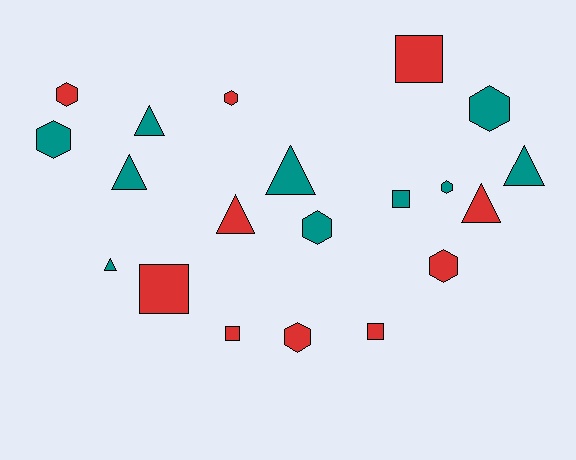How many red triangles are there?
There are 2 red triangles.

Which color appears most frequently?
Teal, with 10 objects.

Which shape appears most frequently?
Hexagon, with 8 objects.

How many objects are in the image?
There are 20 objects.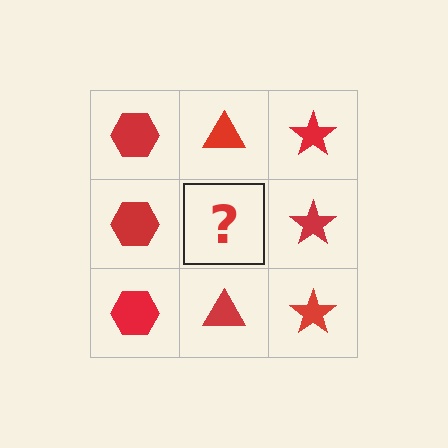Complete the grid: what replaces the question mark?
The question mark should be replaced with a red triangle.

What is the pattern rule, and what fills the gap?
The rule is that each column has a consistent shape. The gap should be filled with a red triangle.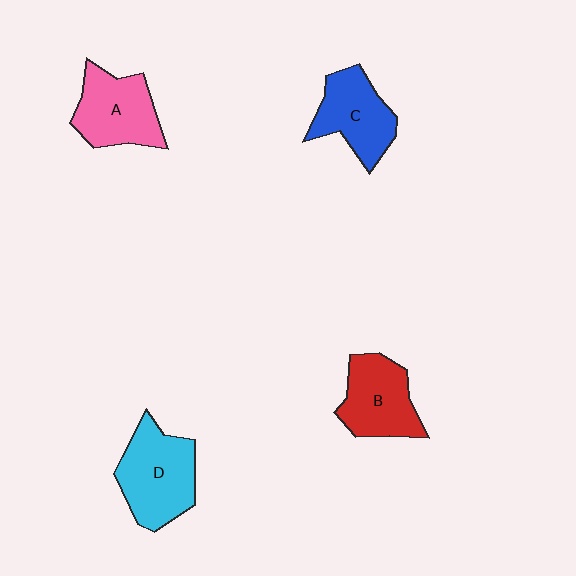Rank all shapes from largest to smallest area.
From largest to smallest: D (cyan), A (pink), B (red), C (blue).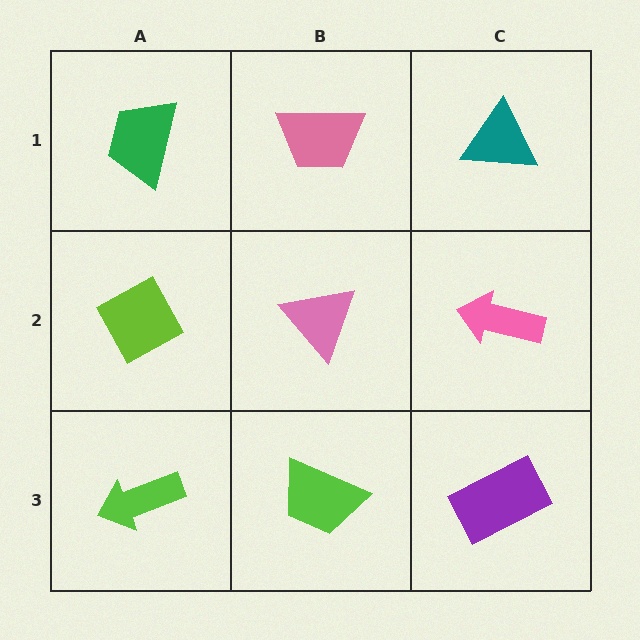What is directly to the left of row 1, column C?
A pink trapezoid.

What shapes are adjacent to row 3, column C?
A pink arrow (row 2, column C), a lime trapezoid (row 3, column B).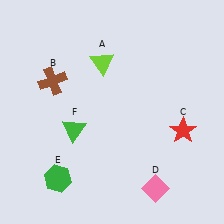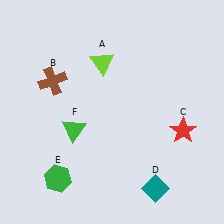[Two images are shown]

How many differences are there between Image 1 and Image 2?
There is 1 difference between the two images.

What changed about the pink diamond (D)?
In Image 1, D is pink. In Image 2, it changed to teal.